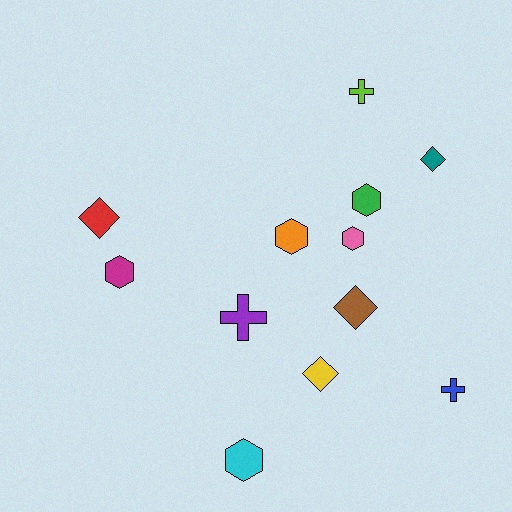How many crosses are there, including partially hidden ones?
There are 3 crosses.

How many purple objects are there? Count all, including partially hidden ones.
There is 1 purple object.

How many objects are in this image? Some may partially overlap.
There are 12 objects.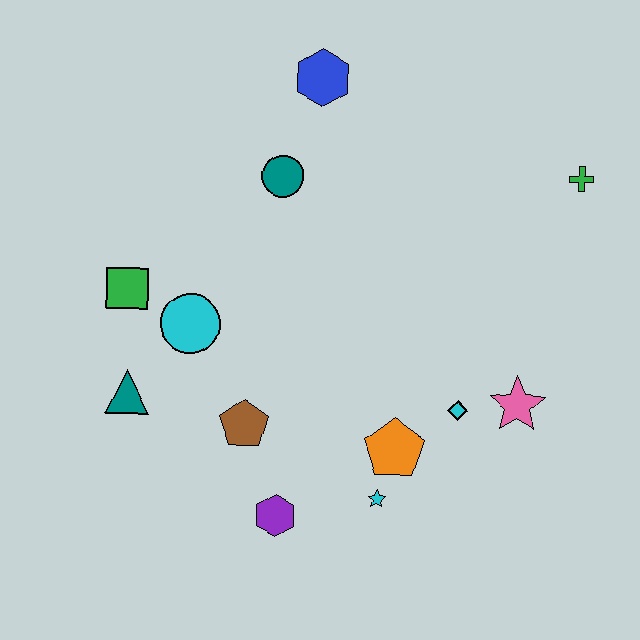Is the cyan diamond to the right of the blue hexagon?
Yes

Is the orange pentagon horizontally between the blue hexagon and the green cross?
Yes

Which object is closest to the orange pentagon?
The cyan star is closest to the orange pentagon.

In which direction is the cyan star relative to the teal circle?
The cyan star is below the teal circle.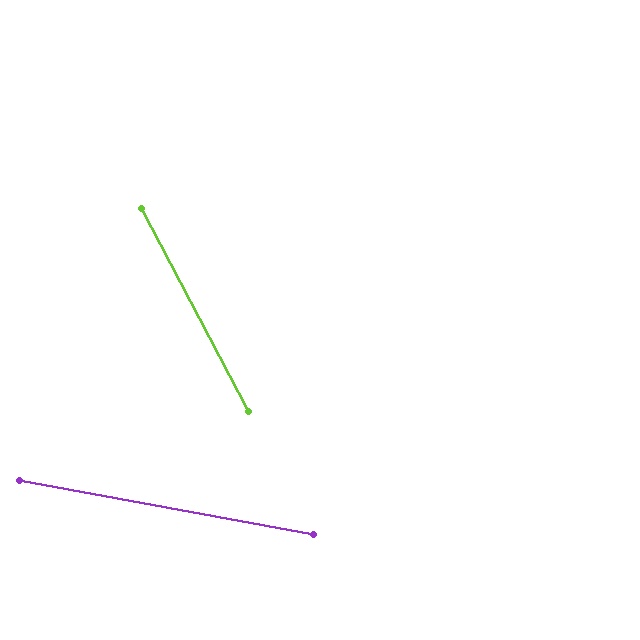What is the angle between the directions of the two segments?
Approximately 52 degrees.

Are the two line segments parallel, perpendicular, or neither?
Neither parallel nor perpendicular — they differ by about 52°.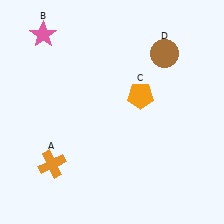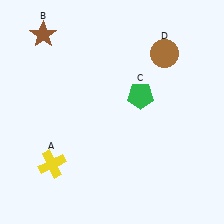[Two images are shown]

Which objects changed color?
A changed from orange to yellow. B changed from pink to brown. C changed from orange to green.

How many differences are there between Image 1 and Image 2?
There are 3 differences between the two images.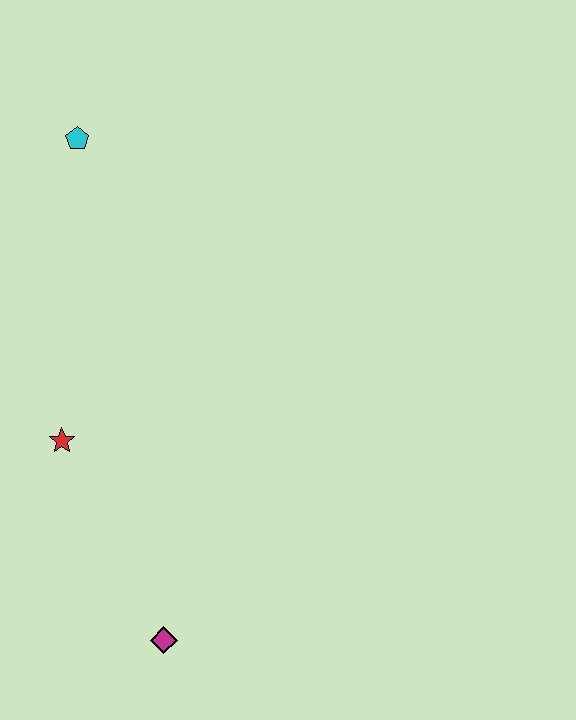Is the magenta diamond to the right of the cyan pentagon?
Yes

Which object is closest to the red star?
The magenta diamond is closest to the red star.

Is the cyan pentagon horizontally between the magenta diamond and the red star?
Yes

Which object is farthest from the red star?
The cyan pentagon is farthest from the red star.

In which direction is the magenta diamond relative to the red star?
The magenta diamond is below the red star.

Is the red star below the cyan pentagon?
Yes